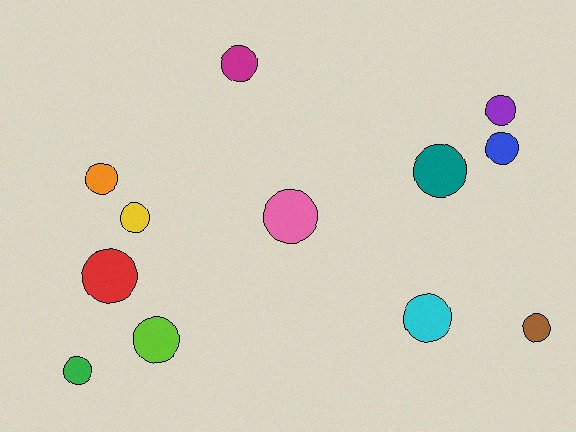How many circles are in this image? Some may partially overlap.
There are 12 circles.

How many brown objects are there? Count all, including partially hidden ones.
There is 1 brown object.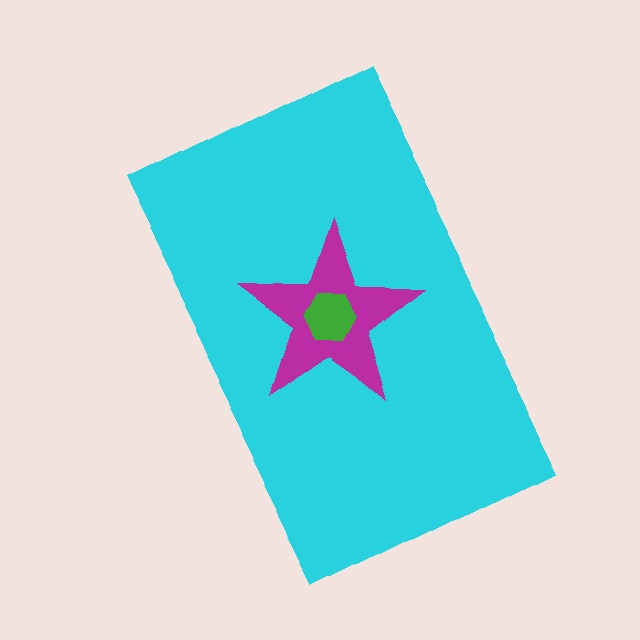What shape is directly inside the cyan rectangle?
The magenta star.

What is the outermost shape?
The cyan rectangle.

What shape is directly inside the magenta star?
The green hexagon.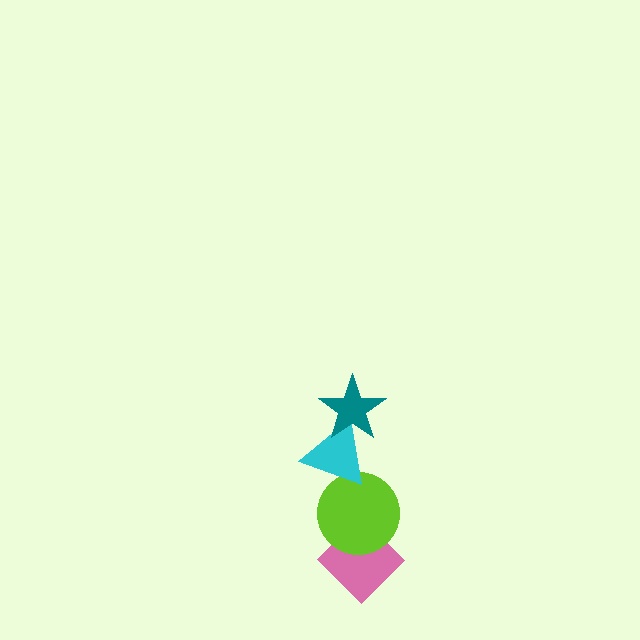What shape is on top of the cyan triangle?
The teal star is on top of the cyan triangle.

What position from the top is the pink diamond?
The pink diamond is 4th from the top.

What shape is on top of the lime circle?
The cyan triangle is on top of the lime circle.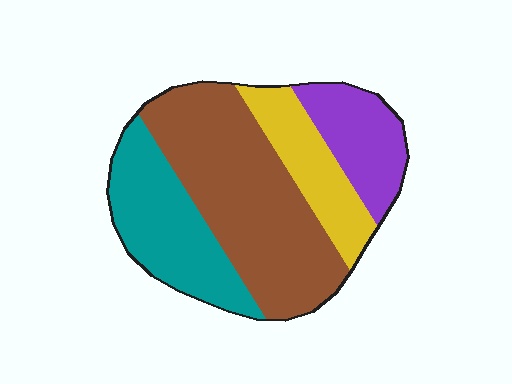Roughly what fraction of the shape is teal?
Teal takes up about one quarter (1/4) of the shape.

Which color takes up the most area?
Brown, at roughly 45%.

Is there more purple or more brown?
Brown.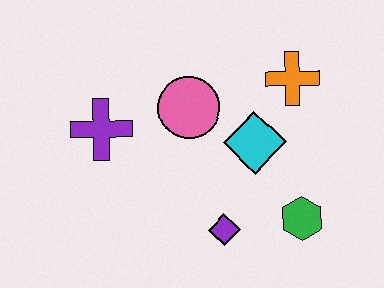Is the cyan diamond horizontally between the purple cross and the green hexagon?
Yes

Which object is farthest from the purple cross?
The green hexagon is farthest from the purple cross.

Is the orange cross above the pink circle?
Yes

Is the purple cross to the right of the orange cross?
No